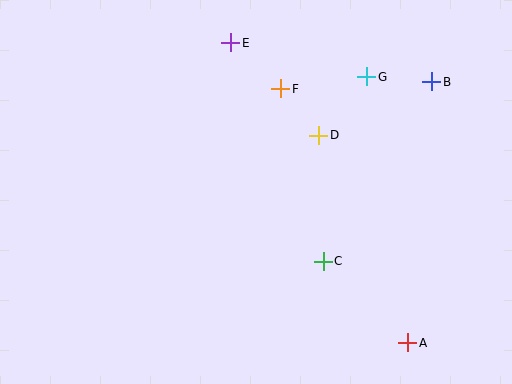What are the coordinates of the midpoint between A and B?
The midpoint between A and B is at (420, 212).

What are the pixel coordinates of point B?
Point B is at (432, 82).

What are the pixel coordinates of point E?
Point E is at (231, 43).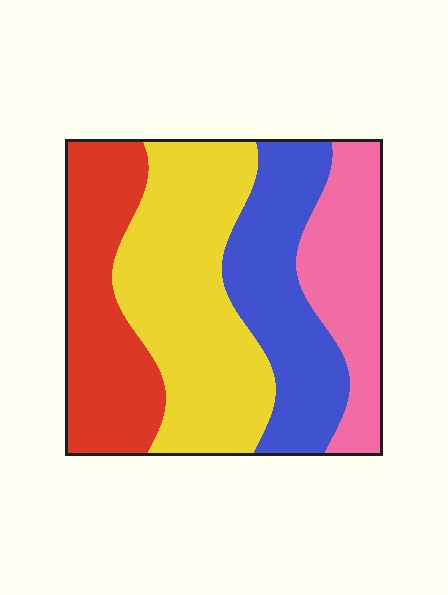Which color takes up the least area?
Pink, at roughly 20%.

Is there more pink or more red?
Red.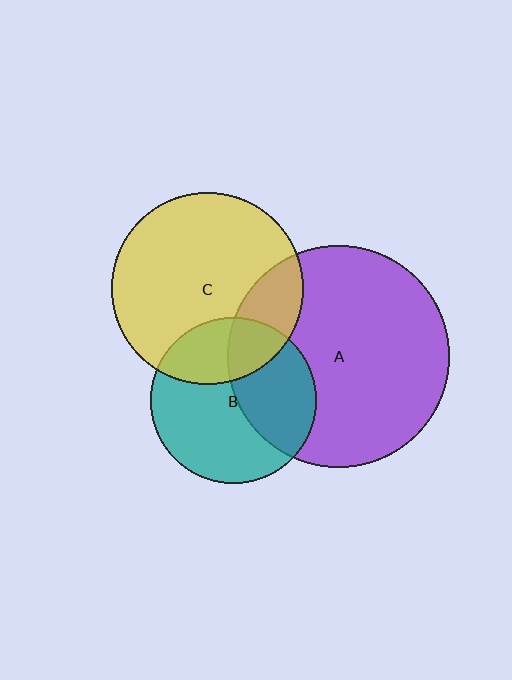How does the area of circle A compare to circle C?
Approximately 1.3 times.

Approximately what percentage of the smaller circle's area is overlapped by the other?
Approximately 20%.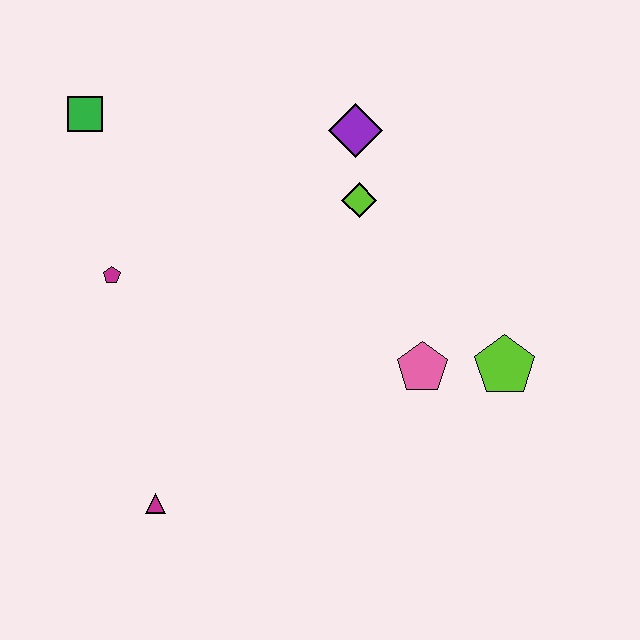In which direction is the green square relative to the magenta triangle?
The green square is above the magenta triangle.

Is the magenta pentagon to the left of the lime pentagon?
Yes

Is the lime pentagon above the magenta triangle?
Yes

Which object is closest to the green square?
The magenta pentagon is closest to the green square.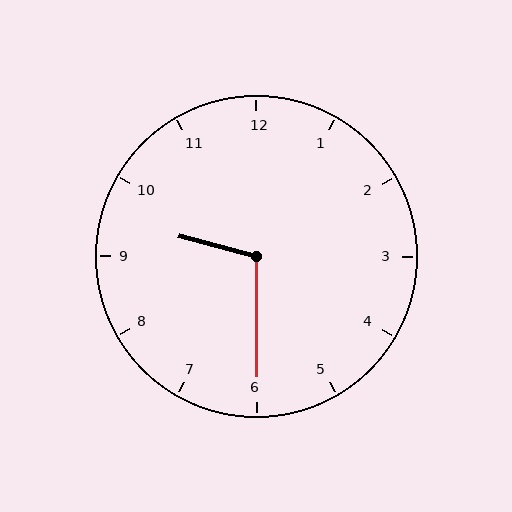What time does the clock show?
9:30.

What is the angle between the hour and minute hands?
Approximately 105 degrees.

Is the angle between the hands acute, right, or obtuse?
It is obtuse.